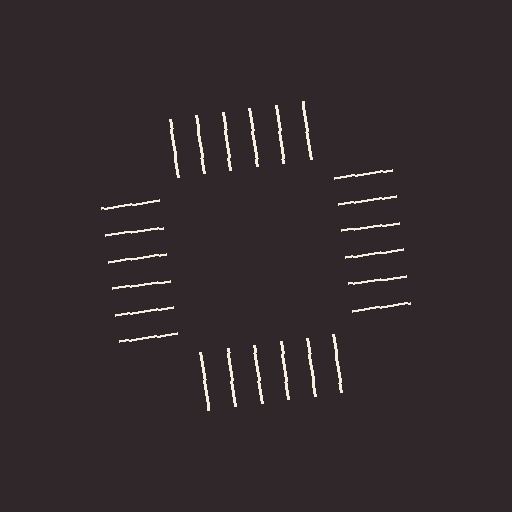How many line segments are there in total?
24 — 6 along each of the 4 edges.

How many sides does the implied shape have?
4 sides — the line-ends trace a square.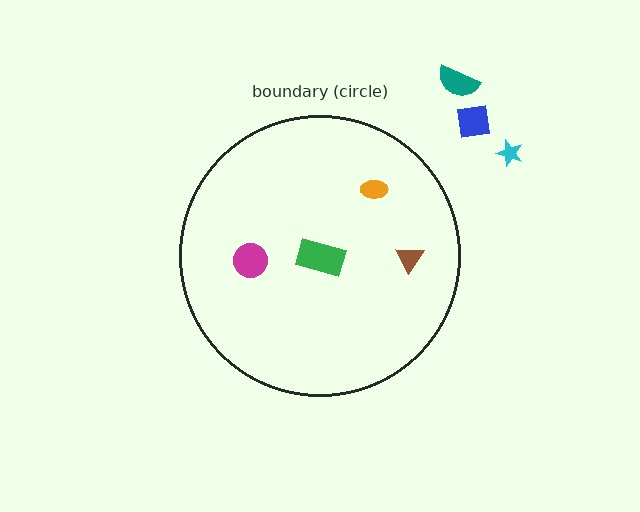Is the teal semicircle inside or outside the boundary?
Outside.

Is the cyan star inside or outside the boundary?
Outside.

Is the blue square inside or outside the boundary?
Outside.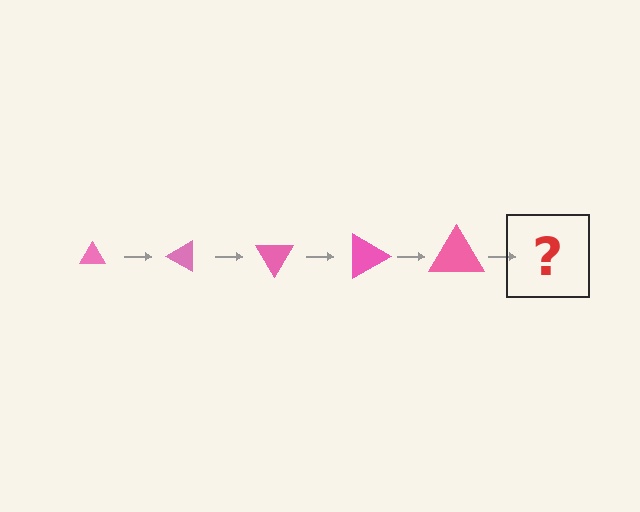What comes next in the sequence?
The next element should be a triangle, larger than the previous one and rotated 150 degrees from the start.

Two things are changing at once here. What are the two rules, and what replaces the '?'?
The two rules are that the triangle grows larger each step and it rotates 30 degrees each step. The '?' should be a triangle, larger than the previous one and rotated 150 degrees from the start.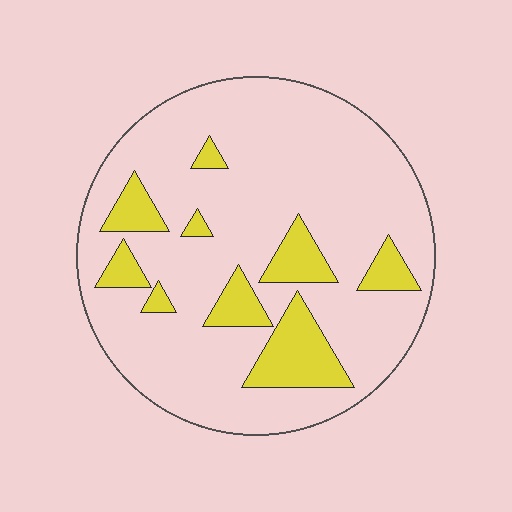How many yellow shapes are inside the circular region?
9.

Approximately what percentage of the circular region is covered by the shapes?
Approximately 20%.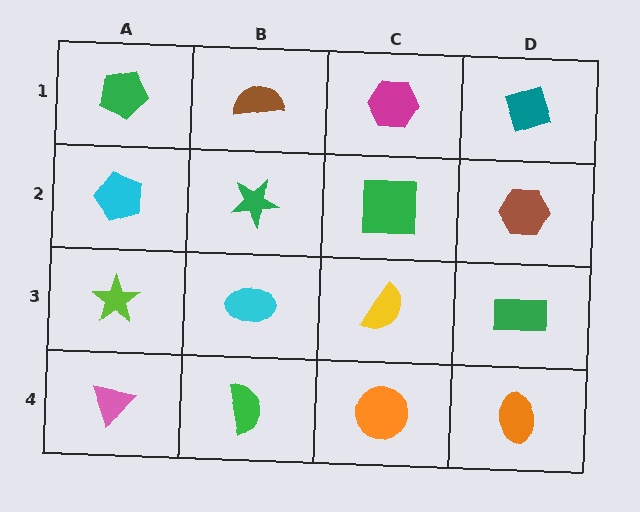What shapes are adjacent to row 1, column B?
A green star (row 2, column B), a green pentagon (row 1, column A), a magenta hexagon (row 1, column C).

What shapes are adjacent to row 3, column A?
A cyan pentagon (row 2, column A), a pink triangle (row 4, column A), a cyan ellipse (row 3, column B).